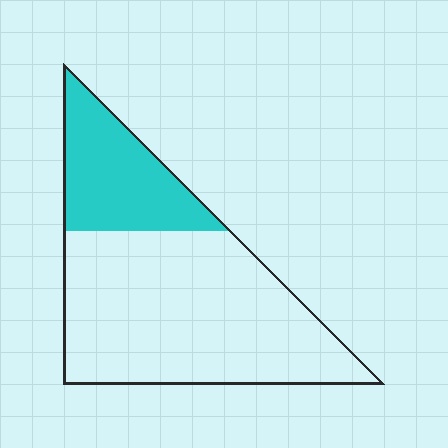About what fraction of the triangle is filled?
About one quarter (1/4).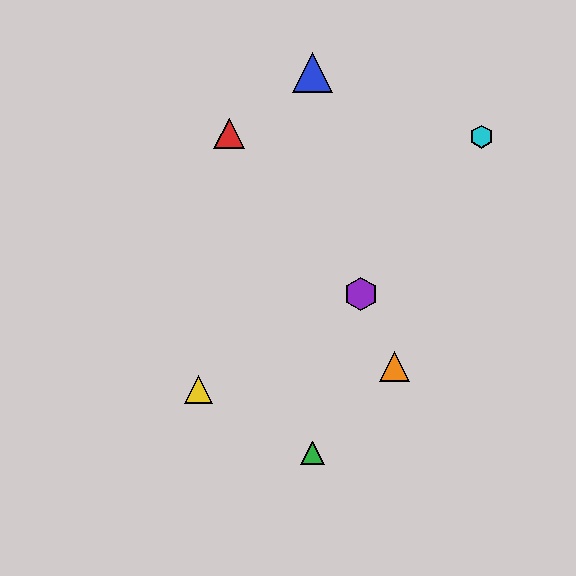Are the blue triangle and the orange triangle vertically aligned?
No, the blue triangle is at x≈313 and the orange triangle is at x≈395.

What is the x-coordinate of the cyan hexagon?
The cyan hexagon is at x≈481.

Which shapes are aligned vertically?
The blue triangle, the green triangle are aligned vertically.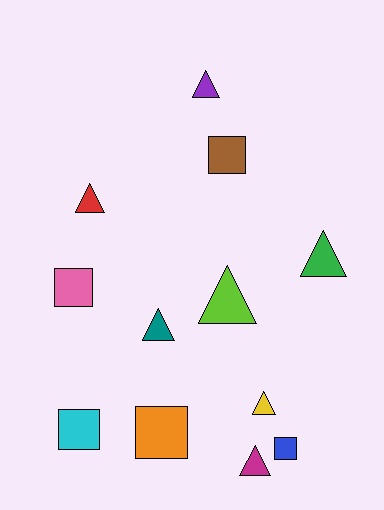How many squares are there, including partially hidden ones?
There are 5 squares.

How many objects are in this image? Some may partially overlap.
There are 12 objects.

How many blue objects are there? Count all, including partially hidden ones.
There is 1 blue object.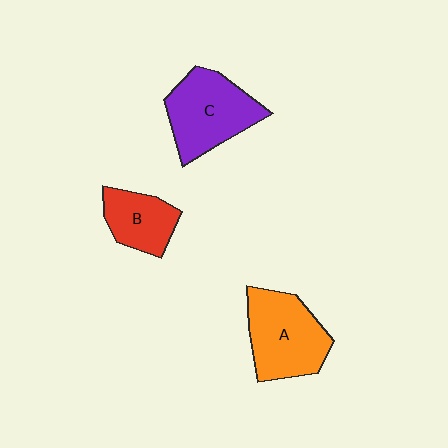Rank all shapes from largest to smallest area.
From largest to smallest: A (orange), C (purple), B (red).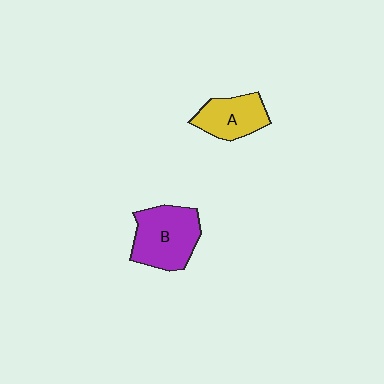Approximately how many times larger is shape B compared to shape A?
Approximately 1.4 times.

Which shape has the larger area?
Shape B (purple).